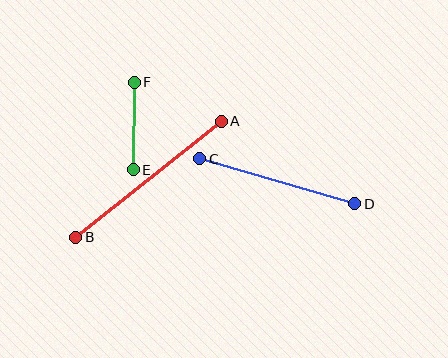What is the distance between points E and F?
The distance is approximately 88 pixels.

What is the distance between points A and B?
The distance is approximately 186 pixels.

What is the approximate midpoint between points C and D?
The midpoint is at approximately (277, 181) pixels.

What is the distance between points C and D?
The distance is approximately 162 pixels.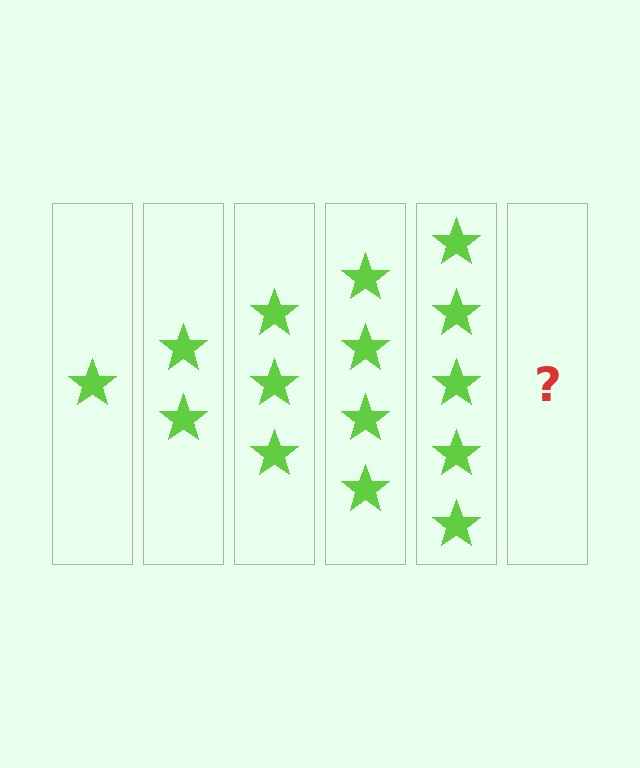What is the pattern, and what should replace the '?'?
The pattern is that each step adds one more star. The '?' should be 6 stars.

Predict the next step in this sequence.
The next step is 6 stars.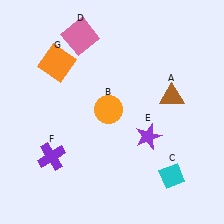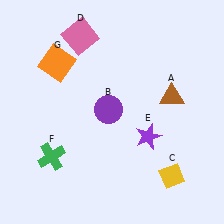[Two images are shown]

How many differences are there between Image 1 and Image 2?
There are 3 differences between the two images.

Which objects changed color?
B changed from orange to purple. C changed from cyan to yellow. F changed from purple to green.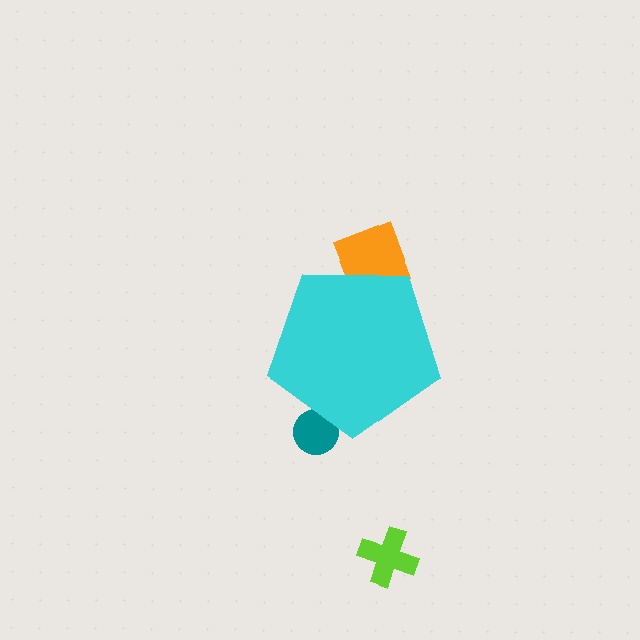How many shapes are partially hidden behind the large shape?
2 shapes are partially hidden.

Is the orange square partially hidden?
Yes, the orange square is partially hidden behind the cyan pentagon.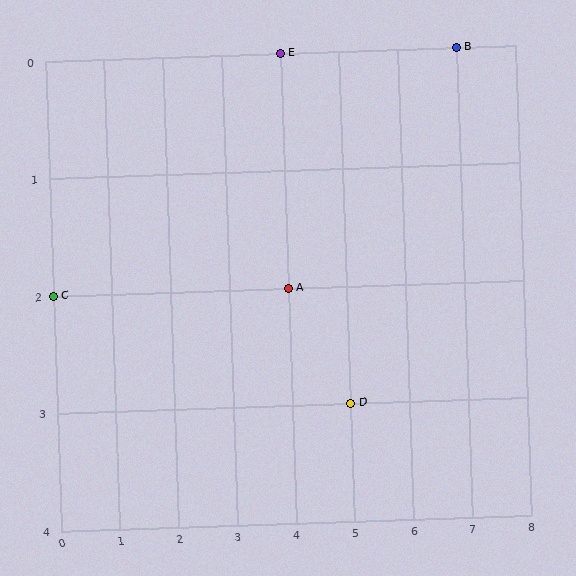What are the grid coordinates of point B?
Point B is at grid coordinates (7, 0).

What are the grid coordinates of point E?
Point E is at grid coordinates (4, 0).